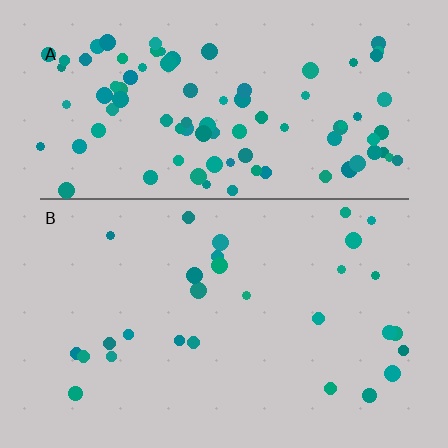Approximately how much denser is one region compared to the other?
Approximately 3.3× — region A over region B.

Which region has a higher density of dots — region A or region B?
A (the top).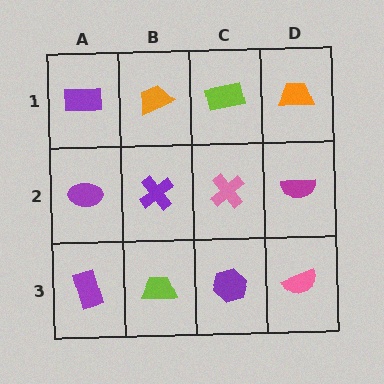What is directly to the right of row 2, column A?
A purple cross.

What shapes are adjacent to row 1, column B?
A purple cross (row 2, column B), a purple rectangle (row 1, column A), a lime rectangle (row 1, column C).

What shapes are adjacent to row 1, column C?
A pink cross (row 2, column C), an orange trapezoid (row 1, column B), an orange trapezoid (row 1, column D).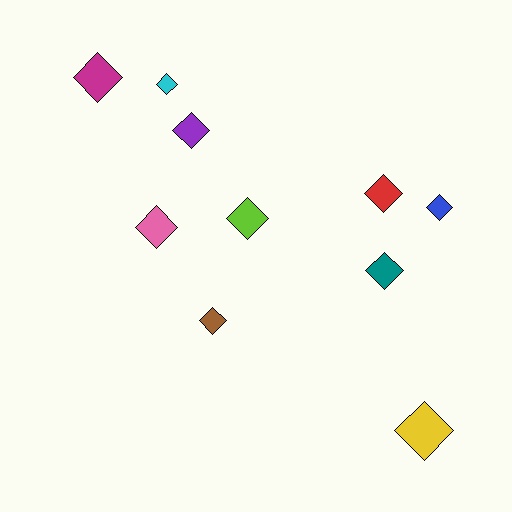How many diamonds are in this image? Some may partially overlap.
There are 10 diamonds.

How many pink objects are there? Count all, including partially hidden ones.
There is 1 pink object.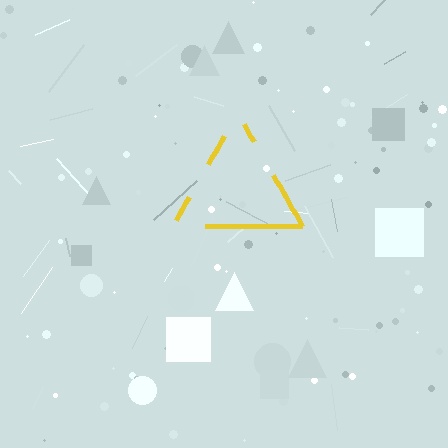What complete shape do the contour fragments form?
The contour fragments form a triangle.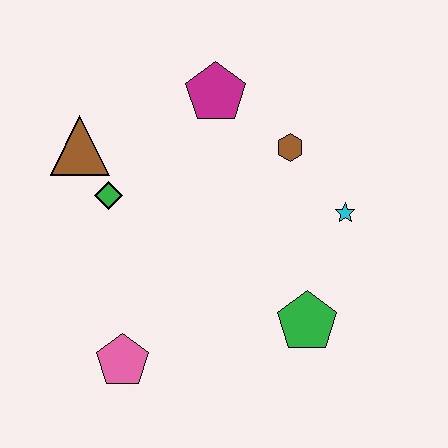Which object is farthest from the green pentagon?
The brown triangle is farthest from the green pentagon.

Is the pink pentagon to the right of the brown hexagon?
No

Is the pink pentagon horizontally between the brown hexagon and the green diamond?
Yes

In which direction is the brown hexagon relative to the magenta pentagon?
The brown hexagon is to the right of the magenta pentagon.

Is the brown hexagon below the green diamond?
No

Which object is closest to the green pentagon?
The cyan star is closest to the green pentagon.